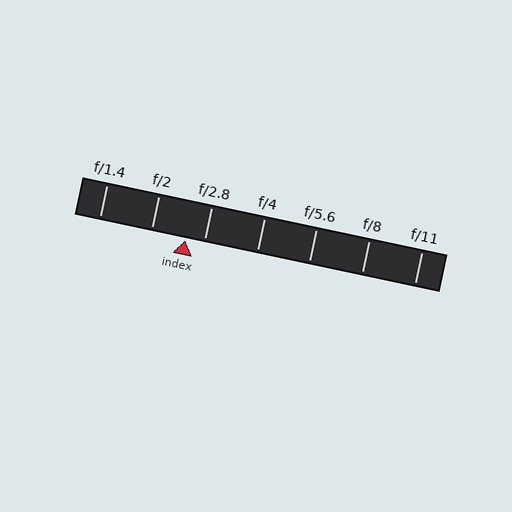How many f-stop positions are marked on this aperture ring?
There are 7 f-stop positions marked.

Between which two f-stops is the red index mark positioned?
The index mark is between f/2 and f/2.8.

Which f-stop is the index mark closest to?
The index mark is closest to f/2.8.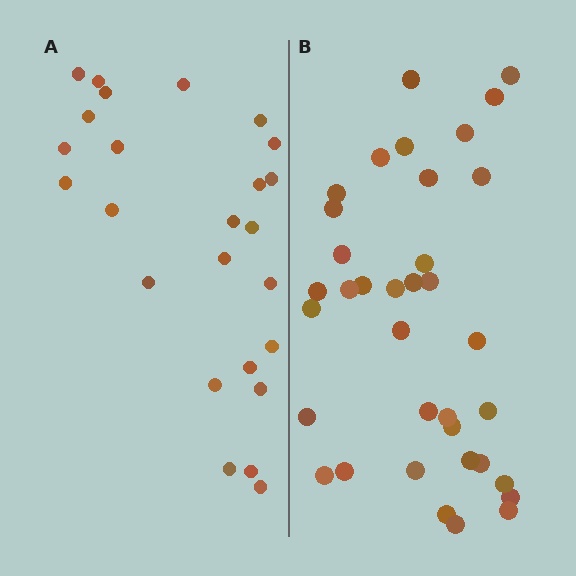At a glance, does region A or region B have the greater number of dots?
Region B (the right region) has more dots.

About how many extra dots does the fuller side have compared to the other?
Region B has roughly 12 or so more dots than region A.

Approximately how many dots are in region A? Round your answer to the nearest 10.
About 20 dots. (The exact count is 25, which rounds to 20.)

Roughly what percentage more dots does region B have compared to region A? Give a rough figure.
About 45% more.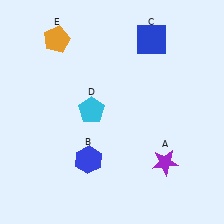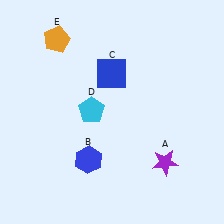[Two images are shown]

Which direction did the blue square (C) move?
The blue square (C) moved left.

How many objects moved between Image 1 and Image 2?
1 object moved between the two images.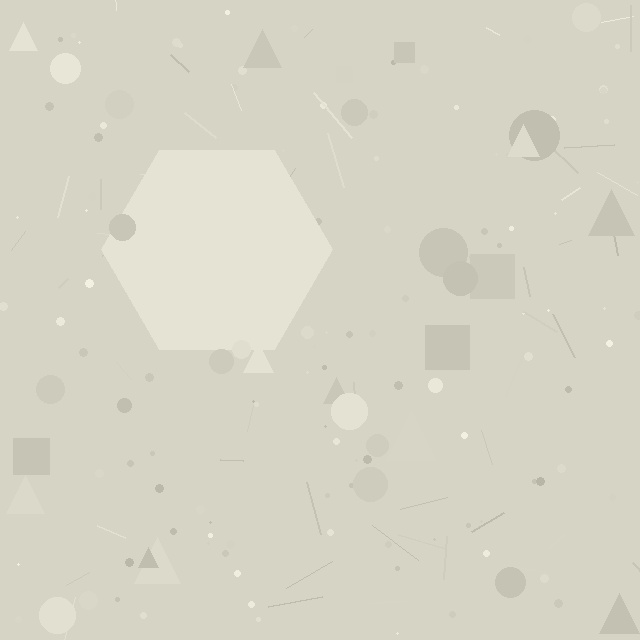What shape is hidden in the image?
A hexagon is hidden in the image.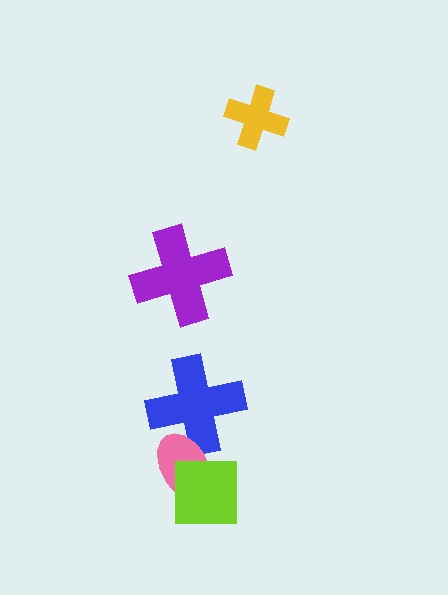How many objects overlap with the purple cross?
0 objects overlap with the purple cross.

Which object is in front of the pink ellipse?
The lime square is in front of the pink ellipse.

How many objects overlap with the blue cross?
1 object overlaps with the blue cross.